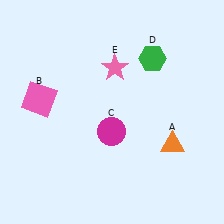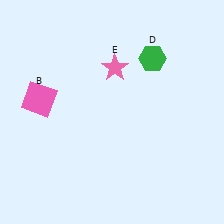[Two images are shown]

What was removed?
The orange triangle (A), the magenta circle (C) were removed in Image 2.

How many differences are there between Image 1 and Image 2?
There are 2 differences between the two images.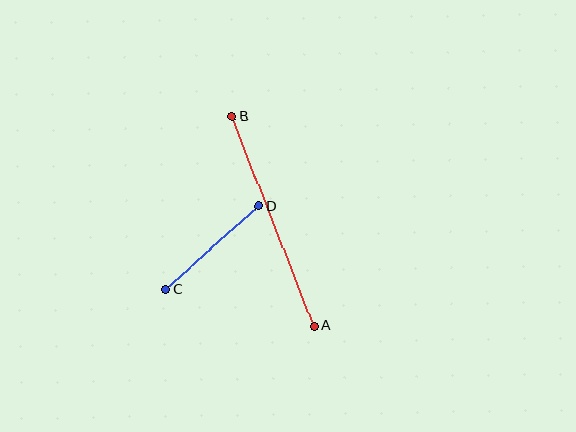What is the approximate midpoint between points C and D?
The midpoint is at approximately (212, 248) pixels.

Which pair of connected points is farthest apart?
Points A and B are farthest apart.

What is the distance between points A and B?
The distance is approximately 225 pixels.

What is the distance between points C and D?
The distance is approximately 124 pixels.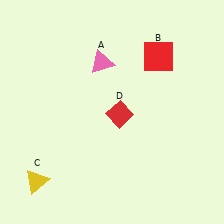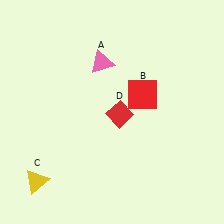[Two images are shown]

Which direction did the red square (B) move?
The red square (B) moved down.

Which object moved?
The red square (B) moved down.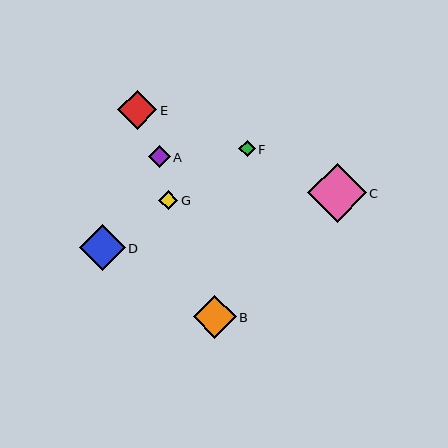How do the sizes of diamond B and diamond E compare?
Diamond B and diamond E are approximately the same size.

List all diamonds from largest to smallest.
From largest to smallest: C, D, B, E, A, G, F.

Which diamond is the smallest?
Diamond F is the smallest with a size of approximately 16 pixels.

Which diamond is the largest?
Diamond C is the largest with a size of approximately 58 pixels.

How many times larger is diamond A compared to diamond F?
Diamond A is approximately 1.3 times the size of diamond F.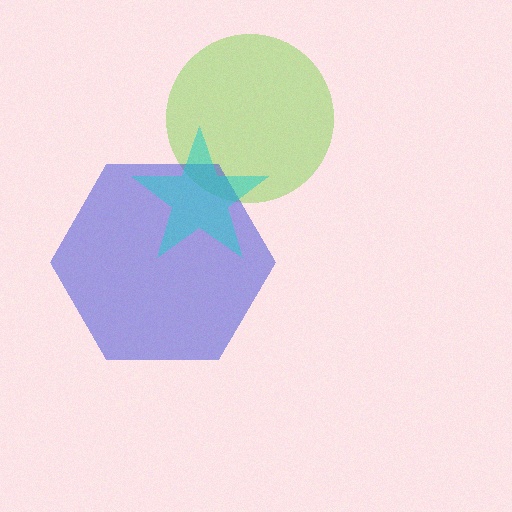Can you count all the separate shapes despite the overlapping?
Yes, there are 3 separate shapes.